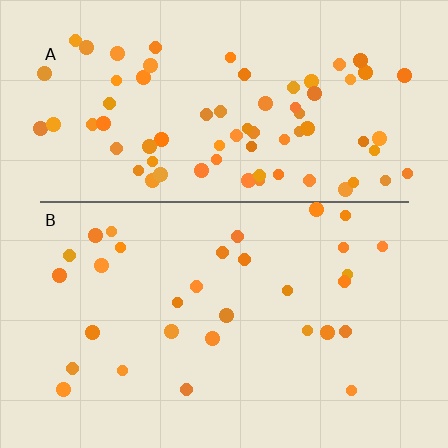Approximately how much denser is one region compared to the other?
Approximately 2.5× — region A over region B.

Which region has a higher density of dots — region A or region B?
A (the top).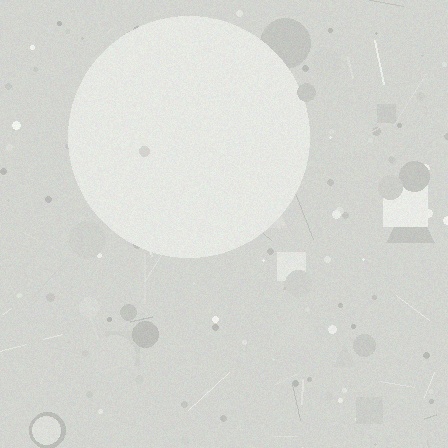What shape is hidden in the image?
A circle is hidden in the image.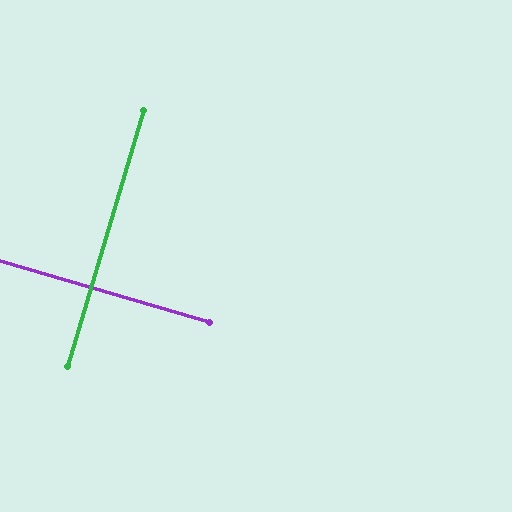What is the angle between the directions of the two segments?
Approximately 90 degrees.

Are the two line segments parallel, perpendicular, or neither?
Perpendicular — they meet at approximately 90°.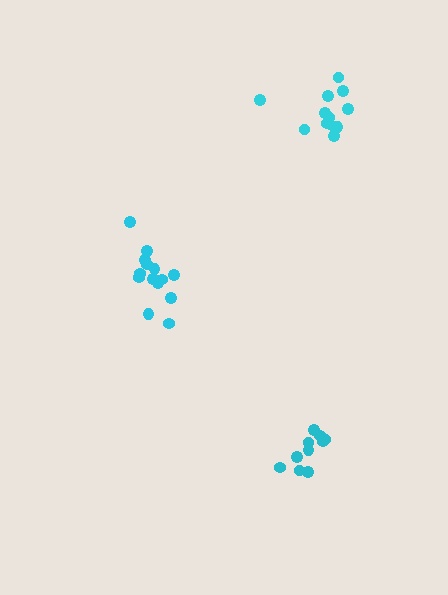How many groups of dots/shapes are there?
There are 3 groups.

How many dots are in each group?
Group 1: 12 dots, Group 2: 14 dots, Group 3: 10 dots (36 total).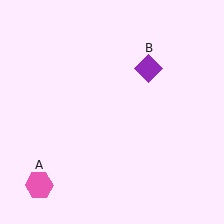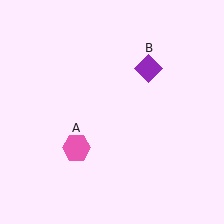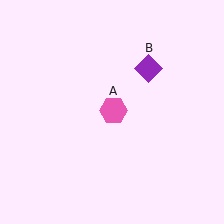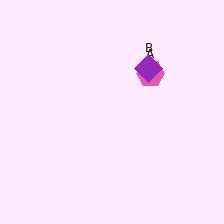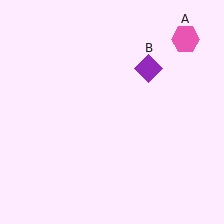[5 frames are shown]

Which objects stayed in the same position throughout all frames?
Purple diamond (object B) remained stationary.